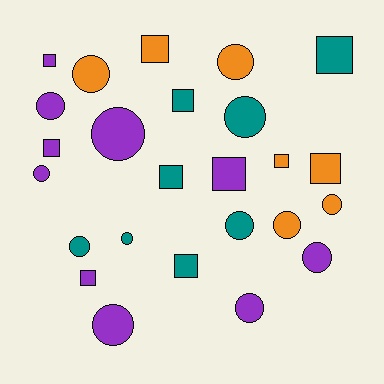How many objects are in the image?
There are 25 objects.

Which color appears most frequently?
Purple, with 10 objects.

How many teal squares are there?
There are 4 teal squares.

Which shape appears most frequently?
Circle, with 14 objects.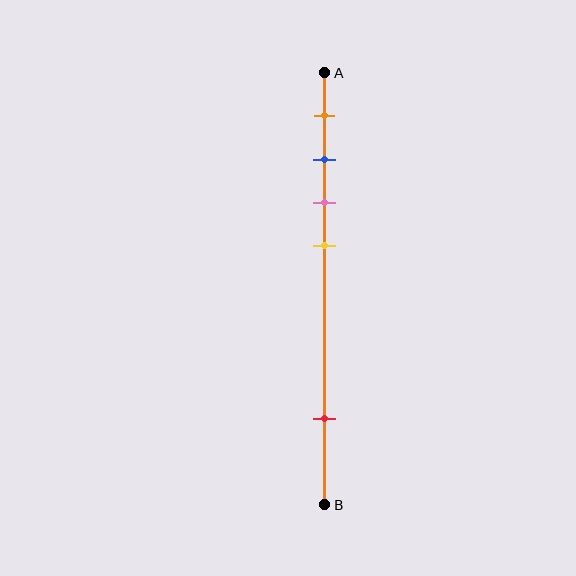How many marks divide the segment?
There are 5 marks dividing the segment.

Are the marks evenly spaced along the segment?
No, the marks are not evenly spaced.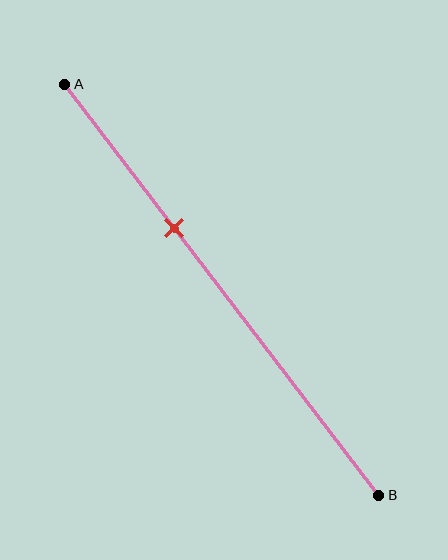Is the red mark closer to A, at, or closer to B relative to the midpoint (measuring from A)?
The red mark is closer to point A than the midpoint of segment AB.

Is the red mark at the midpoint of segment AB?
No, the mark is at about 35% from A, not at the 50% midpoint.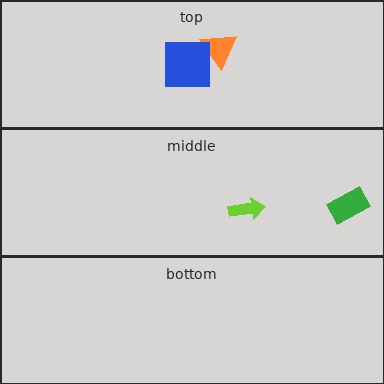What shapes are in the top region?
The orange triangle, the blue square.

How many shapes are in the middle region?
2.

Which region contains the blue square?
The top region.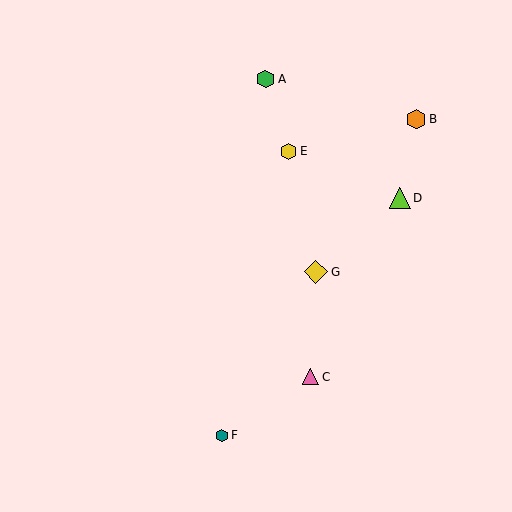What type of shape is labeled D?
Shape D is a lime triangle.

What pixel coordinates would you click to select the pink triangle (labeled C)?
Click at (311, 377) to select the pink triangle C.